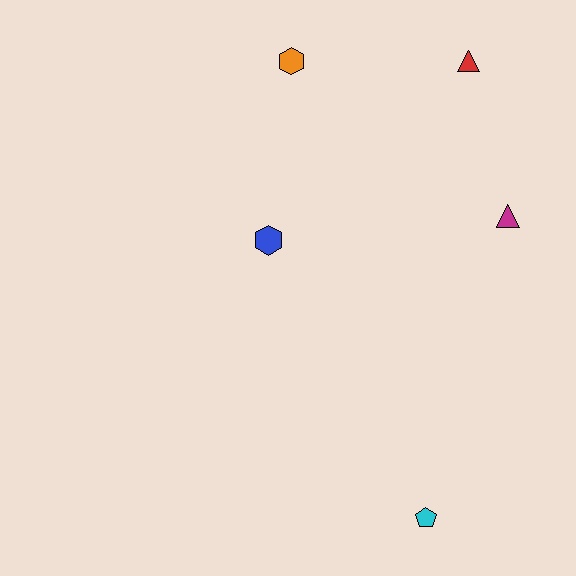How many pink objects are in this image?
There are no pink objects.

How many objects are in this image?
There are 5 objects.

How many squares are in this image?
There are no squares.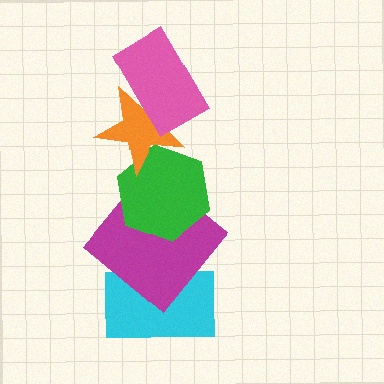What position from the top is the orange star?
The orange star is 2nd from the top.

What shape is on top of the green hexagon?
The orange star is on top of the green hexagon.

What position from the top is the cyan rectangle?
The cyan rectangle is 5th from the top.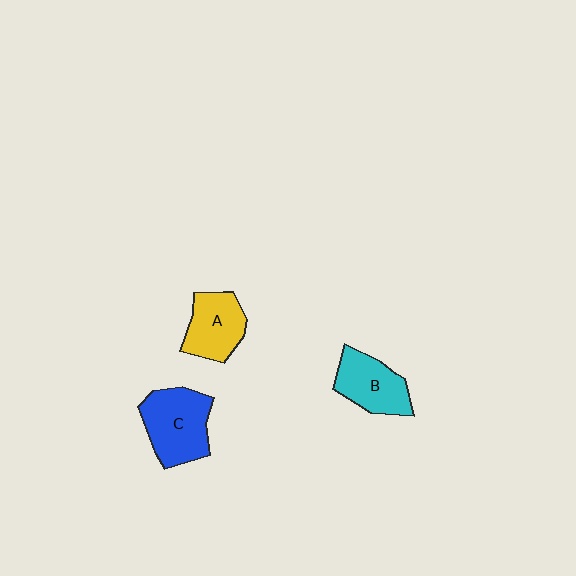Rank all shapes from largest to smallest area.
From largest to smallest: C (blue), B (cyan), A (yellow).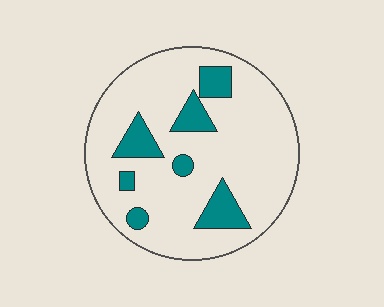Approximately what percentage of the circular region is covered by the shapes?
Approximately 15%.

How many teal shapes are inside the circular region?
7.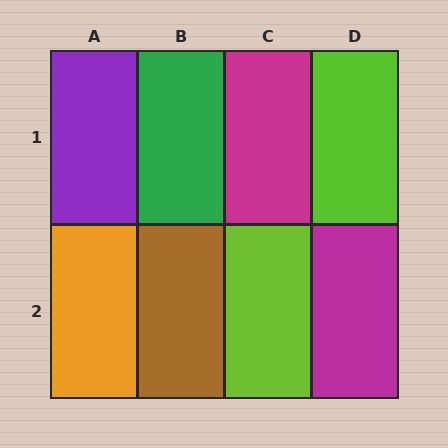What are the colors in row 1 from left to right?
Purple, green, magenta, lime.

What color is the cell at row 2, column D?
Magenta.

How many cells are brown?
1 cell is brown.